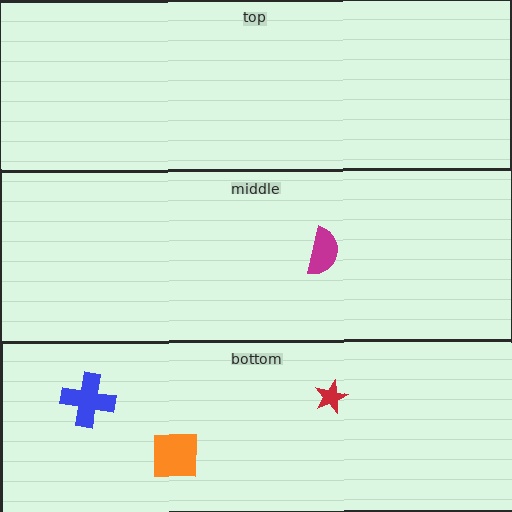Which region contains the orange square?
The bottom region.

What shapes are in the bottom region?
The orange square, the blue cross, the red star.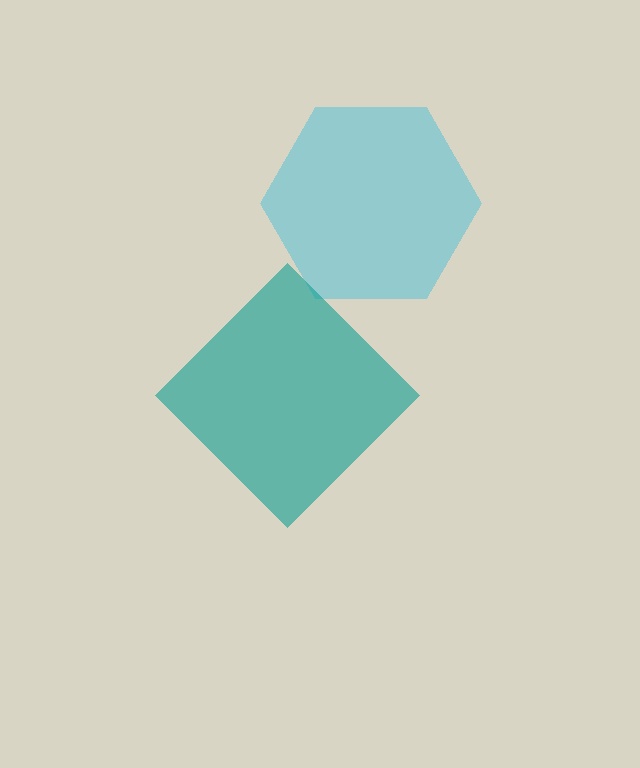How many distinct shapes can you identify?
There are 2 distinct shapes: a cyan hexagon, a teal diamond.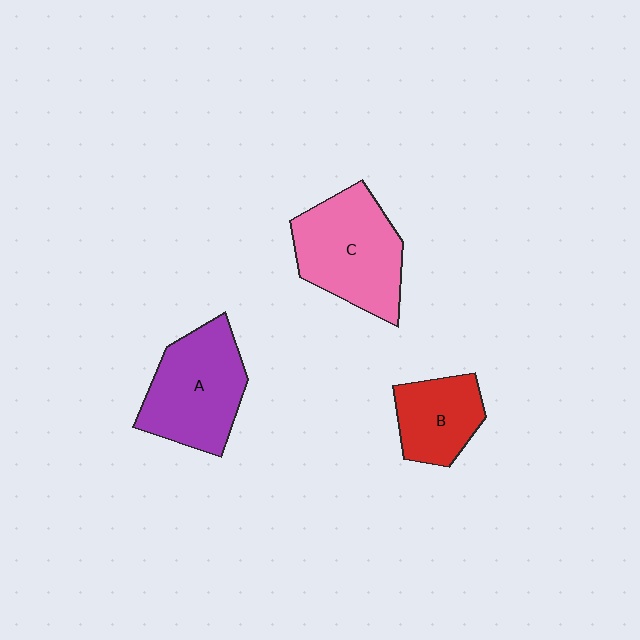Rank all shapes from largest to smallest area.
From largest to smallest: C (pink), A (purple), B (red).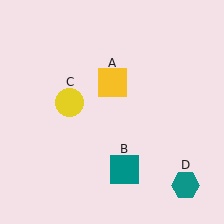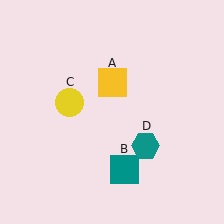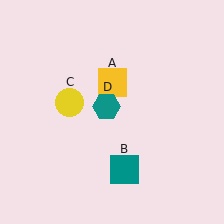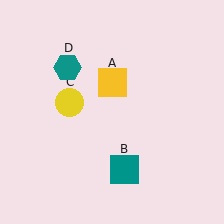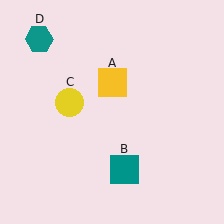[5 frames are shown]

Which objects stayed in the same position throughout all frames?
Yellow square (object A) and teal square (object B) and yellow circle (object C) remained stationary.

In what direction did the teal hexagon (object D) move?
The teal hexagon (object D) moved up and to the left.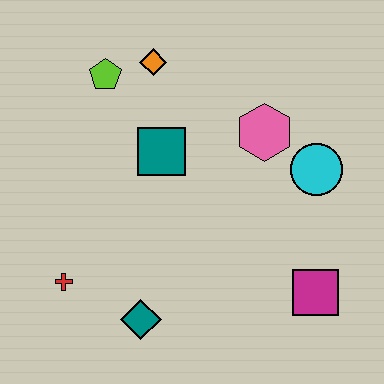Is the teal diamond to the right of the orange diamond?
No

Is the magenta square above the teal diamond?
Yes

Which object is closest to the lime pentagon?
The orange diamond is closest to the lime pentagon.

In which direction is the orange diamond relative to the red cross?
The orange diamond is above the red cross.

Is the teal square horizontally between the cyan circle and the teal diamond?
Yes